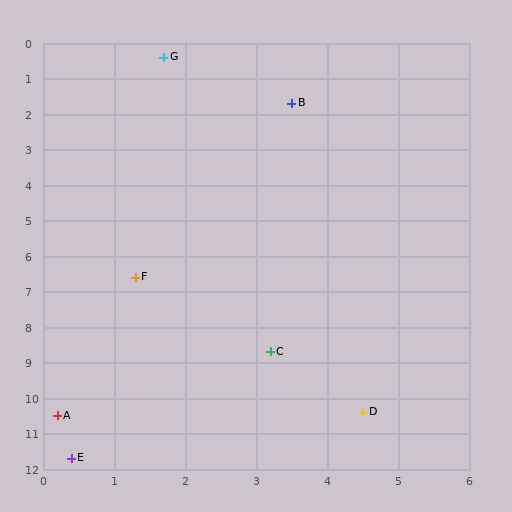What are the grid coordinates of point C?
Point C is at approximately (3.2, 8.7).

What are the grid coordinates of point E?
Point E is at approximately (0.4, 11.7).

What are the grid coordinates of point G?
Point G is at approximately (1.7, 0.4).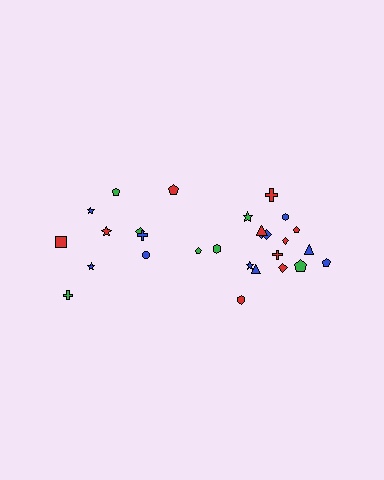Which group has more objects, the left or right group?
The right group.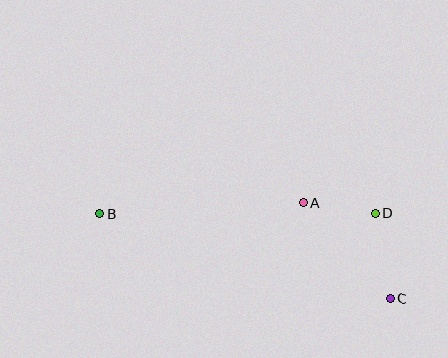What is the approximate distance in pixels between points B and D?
The distance between B and D is approximately 275 pixels.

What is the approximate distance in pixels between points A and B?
The distance between A and B is approximately 204 pixels.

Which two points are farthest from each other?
Points B and C are farthest from each other.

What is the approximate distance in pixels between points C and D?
The distance between C and D is approximately 86 pixels.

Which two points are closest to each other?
Points A and D are closest to each other.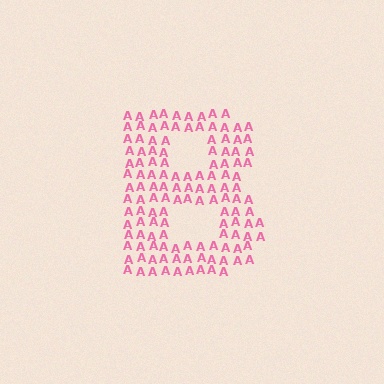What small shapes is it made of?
It is made of small letter A's.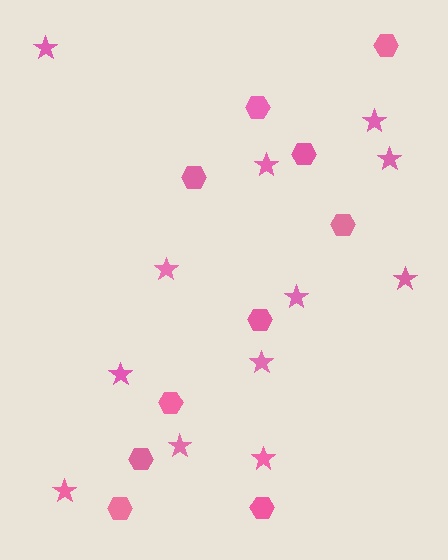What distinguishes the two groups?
There are 2 groups: one group of stars (12) and one group of hexagons (10).